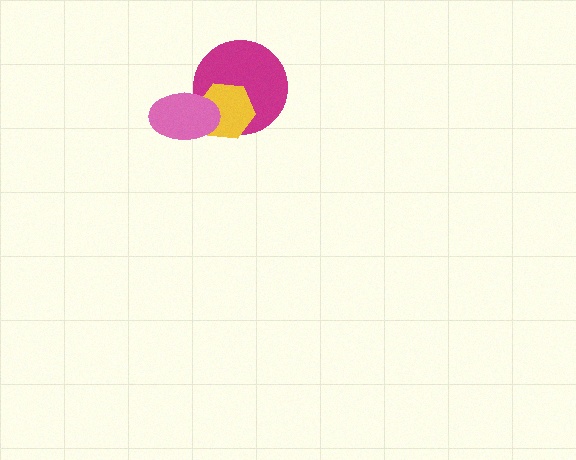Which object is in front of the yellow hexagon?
The pink ellipse is in front of the yellow hexagon.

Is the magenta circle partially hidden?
Yes, it is partially covered by another shape.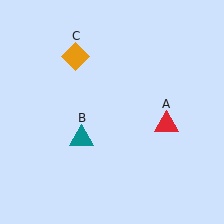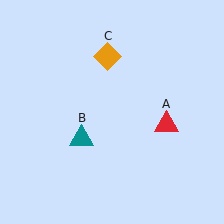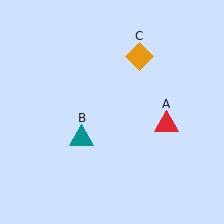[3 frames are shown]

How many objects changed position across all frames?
1 object changed position: orange diamond (object C).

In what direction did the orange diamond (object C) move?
The orange diamond (object C) moved right.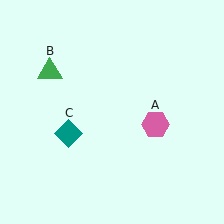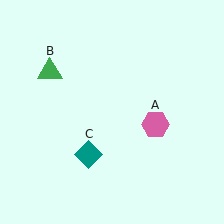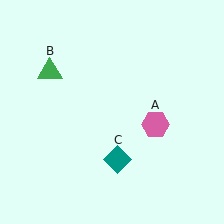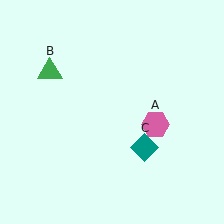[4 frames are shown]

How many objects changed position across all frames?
1 object changed position: teal diamond (object C).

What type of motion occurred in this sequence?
The teal diamond (object C) rotated counterclockwise around the center of the scene.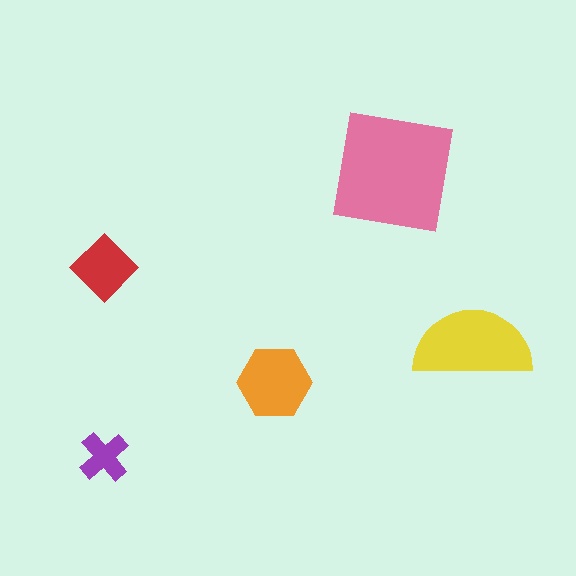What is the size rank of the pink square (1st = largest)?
1st.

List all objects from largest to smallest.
The pink square, the yellow semicircle, the orange hexagon, the red diamond, the purple cross.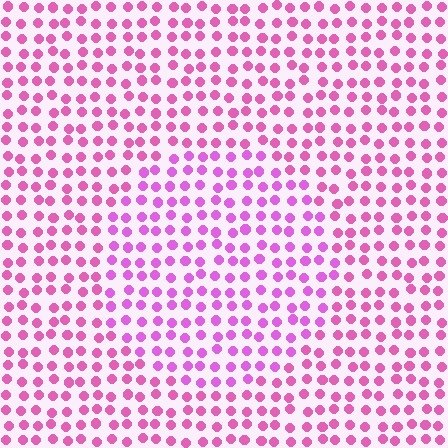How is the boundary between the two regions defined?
The boundary is defined purely by a slight shift in hue (about 22 degrees). Spacing, size, and orientation are identical on both sides.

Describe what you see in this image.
The image is filled with small pink elements in a uniform arrangement. A circle-shaped region is visible where the elements are tinted to a slightly different hue, forming a subtle color boundary.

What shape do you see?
I see a circle.